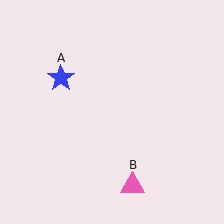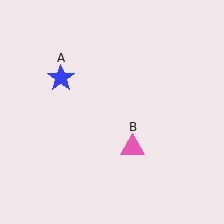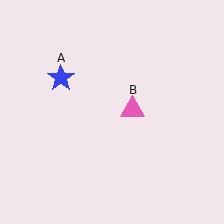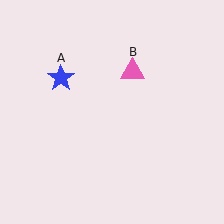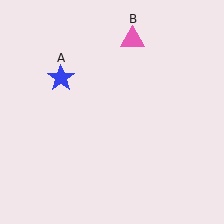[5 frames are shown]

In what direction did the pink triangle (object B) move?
The pink triangle (object B) moved up.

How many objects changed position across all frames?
1 object changed position: pink triangle (object B).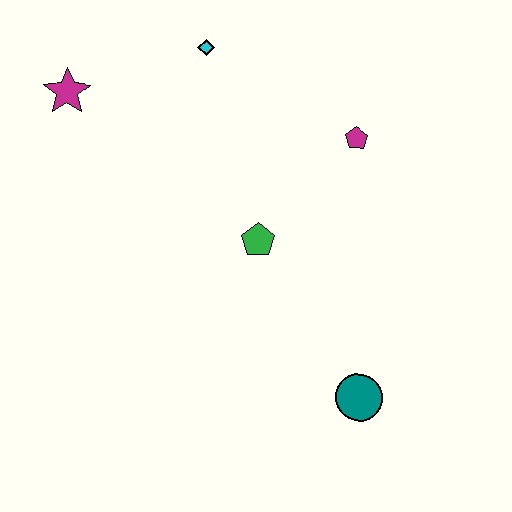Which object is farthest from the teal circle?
The magenta star is farthest from the teal circle.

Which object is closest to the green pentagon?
The magenta pentagon is closest to the green pentagon.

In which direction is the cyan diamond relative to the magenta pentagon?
The cyan diamond is to the left of the magenta pentagon.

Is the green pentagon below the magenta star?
Yes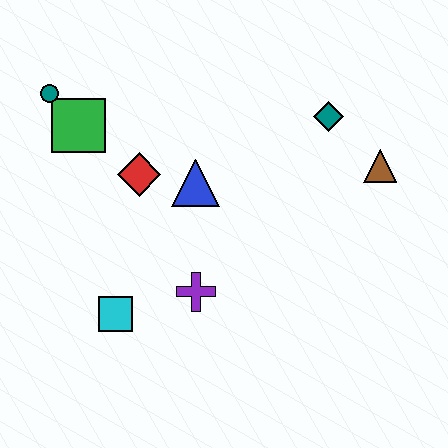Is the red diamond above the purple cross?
Yes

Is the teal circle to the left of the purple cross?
Yes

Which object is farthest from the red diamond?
The brown triangle is farthest from the red diamond.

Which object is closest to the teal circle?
The green square is closest to the teal circle.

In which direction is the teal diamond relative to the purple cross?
The teal diamond is above the purple cross.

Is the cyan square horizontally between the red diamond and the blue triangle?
No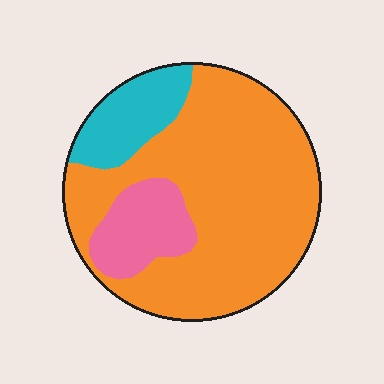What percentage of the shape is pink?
Pink takes up less than a sixth of the shape.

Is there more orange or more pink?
Orange.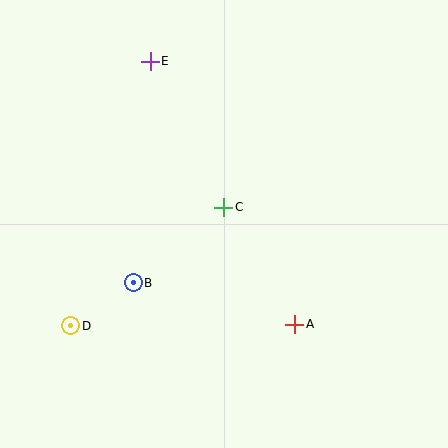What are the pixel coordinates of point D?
Point D is at (71, 326).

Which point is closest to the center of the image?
Point C at (224, 207) is closest to the center.